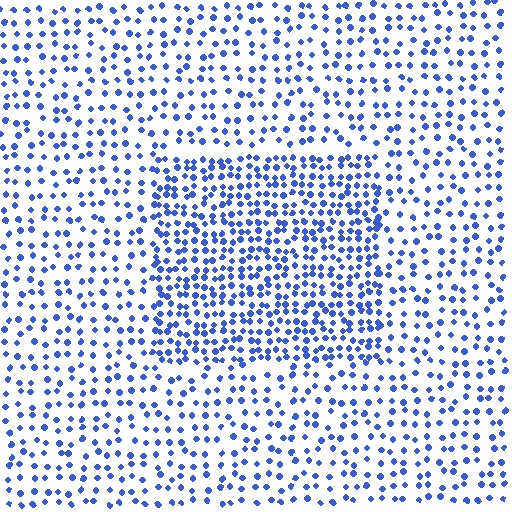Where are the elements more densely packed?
The elements are more densely packed inside the rectangle boundary.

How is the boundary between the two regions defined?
The boundary is defined by a change in element density (approximately 1.9x ratio). All elements are the same color, size, and shape.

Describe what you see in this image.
The image contains small blue elements arranged at two different densities. A rectangle-shaped region is visible where the elements are more densely packed than the surrounding area.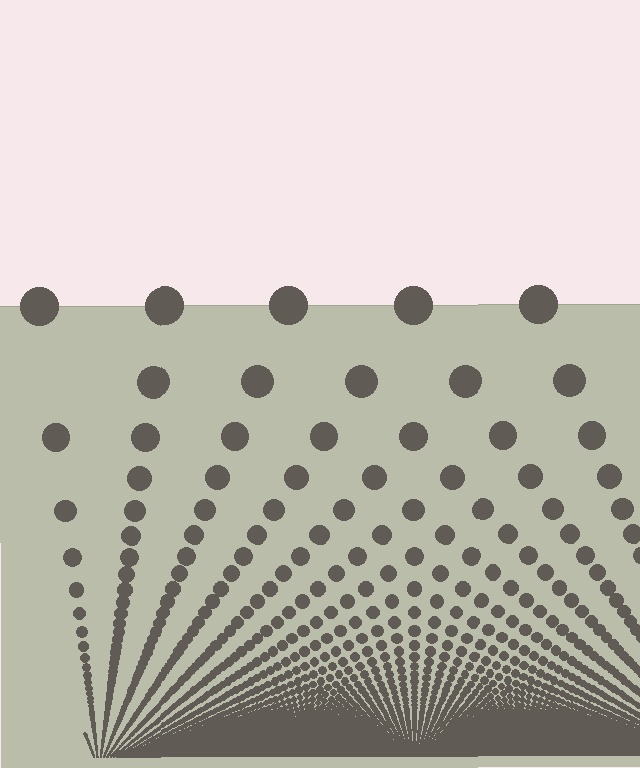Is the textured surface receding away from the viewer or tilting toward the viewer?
The surface appears to tilt toward the viewer. Texture elements get larger and sparser toward the top.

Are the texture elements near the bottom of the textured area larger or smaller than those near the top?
Smaller. The gradient is inverted — elements near the bottom are smaller and denser.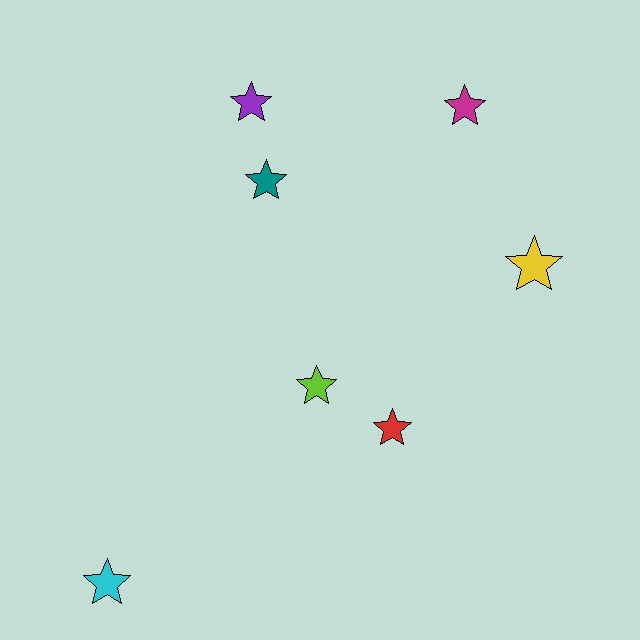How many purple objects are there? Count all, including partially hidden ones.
There is 1 purple object.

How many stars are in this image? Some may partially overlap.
There are 7 stars.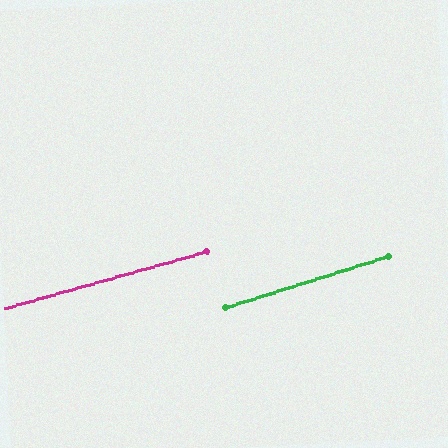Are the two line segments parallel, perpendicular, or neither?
Parallel — their directions differ by only 1.7°.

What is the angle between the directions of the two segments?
Approximately 2 degrees.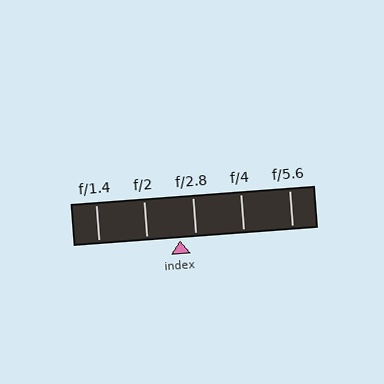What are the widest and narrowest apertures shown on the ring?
The widest aperture shown is f/1.4 and the narrowest is f/5.6.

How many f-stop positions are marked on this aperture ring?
There are 5 f-stop positions marked.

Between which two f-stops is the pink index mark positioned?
The index mark is between f/2 and f/2.8.